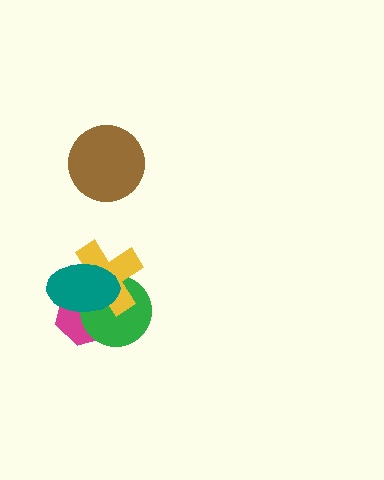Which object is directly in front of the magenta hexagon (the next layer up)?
The green circle is directly in front of the magenta hexagon.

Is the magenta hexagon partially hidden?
Yes, it is partially covered by another shape.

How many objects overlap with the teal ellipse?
3 objects overlap with the teal ellipse.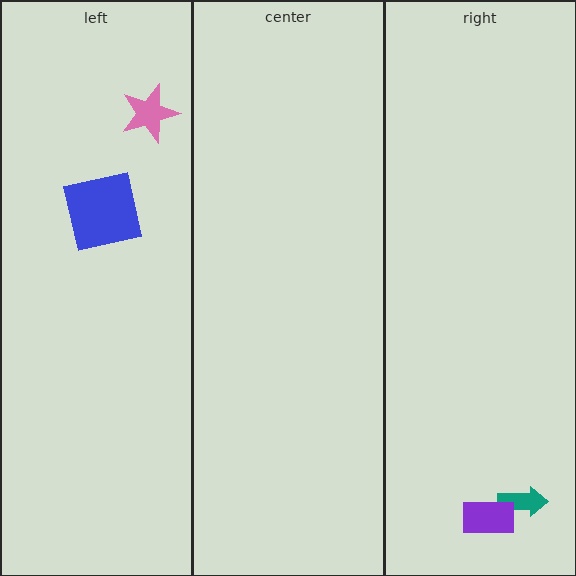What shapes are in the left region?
The pink star, the blue square.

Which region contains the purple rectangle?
The right region.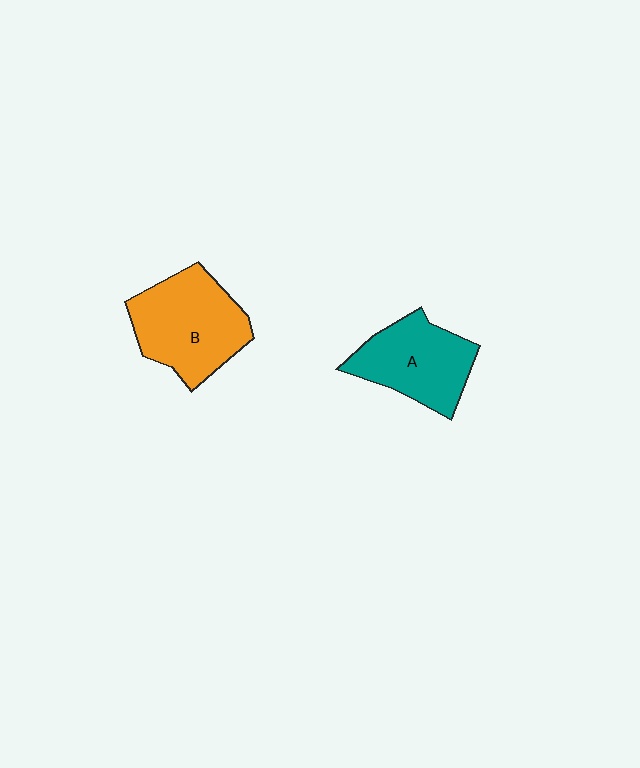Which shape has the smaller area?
Shape A (teal).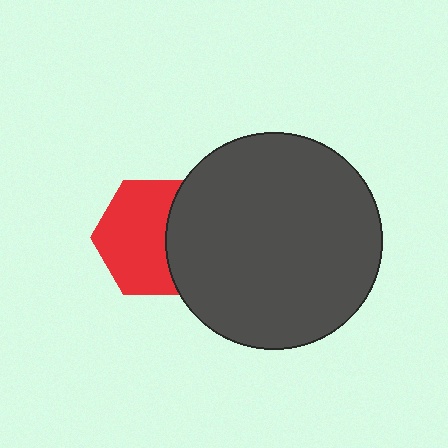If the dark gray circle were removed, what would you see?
You would see the complete red hexagon.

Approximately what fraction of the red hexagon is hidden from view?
Roughly 35% of the red hexagon is hidden behind the dark gray circle.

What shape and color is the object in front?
The object in front is a dark gray circle.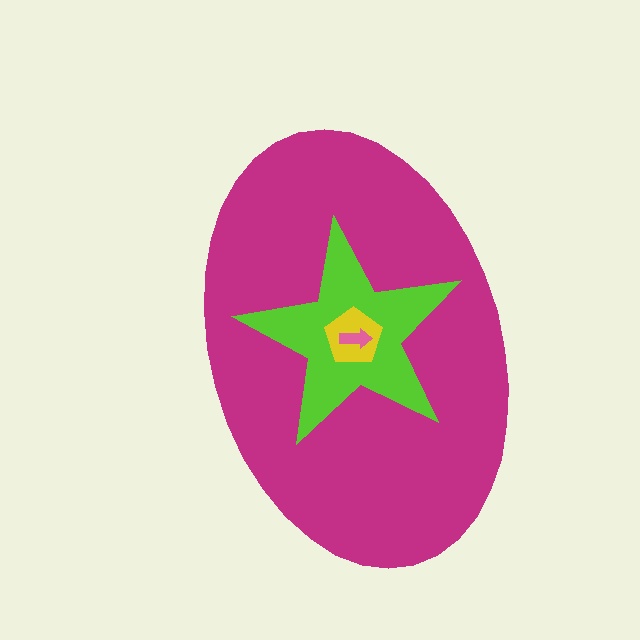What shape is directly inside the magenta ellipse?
The lime star.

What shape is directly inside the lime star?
The yellow pentagon.